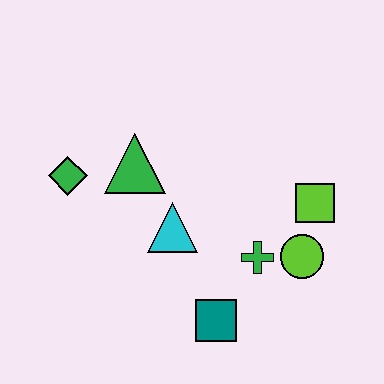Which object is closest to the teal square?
The green cross is closest to the teal square.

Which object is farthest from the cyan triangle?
The lime square is farthest from the cyan triangle.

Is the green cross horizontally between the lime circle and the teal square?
Yes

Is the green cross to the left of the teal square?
No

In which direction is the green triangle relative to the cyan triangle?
The green triangle is above the cyan triangle.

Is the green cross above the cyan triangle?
No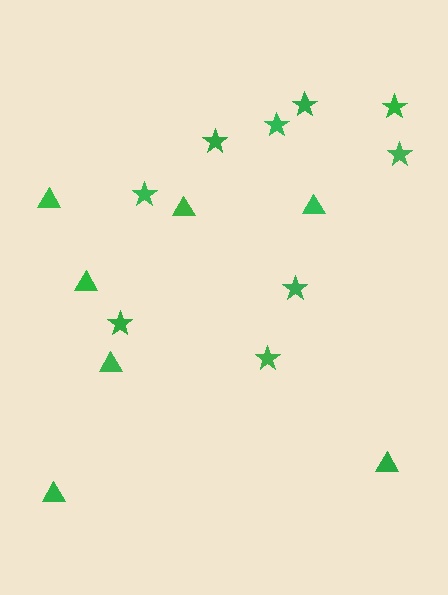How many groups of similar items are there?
There are 2 groups: one group of stars (9) and one group of triangles (7).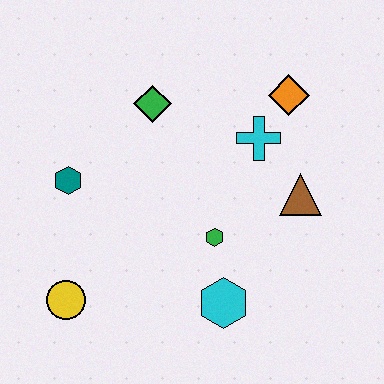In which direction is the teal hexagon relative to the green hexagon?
The teal hexagon is to the left of the green hexagon.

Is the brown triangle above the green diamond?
No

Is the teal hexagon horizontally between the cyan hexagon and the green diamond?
No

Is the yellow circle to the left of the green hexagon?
Yes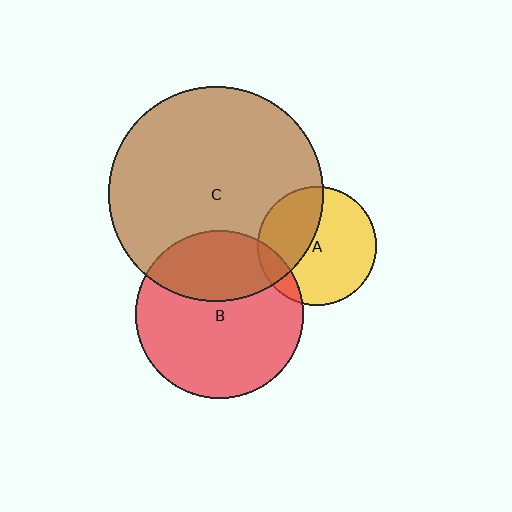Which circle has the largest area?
Circle C (brown).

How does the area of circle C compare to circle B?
Approximately 1.6 times.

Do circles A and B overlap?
Yes.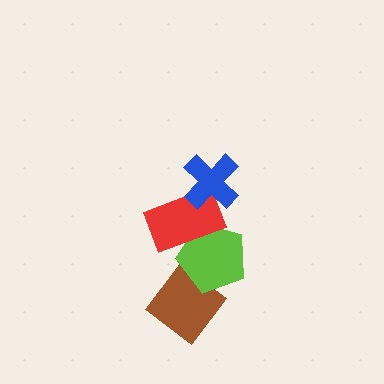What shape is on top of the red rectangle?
The blue cross is on top of the red rectangle.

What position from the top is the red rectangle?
The red rectangle is 2nd from the top.